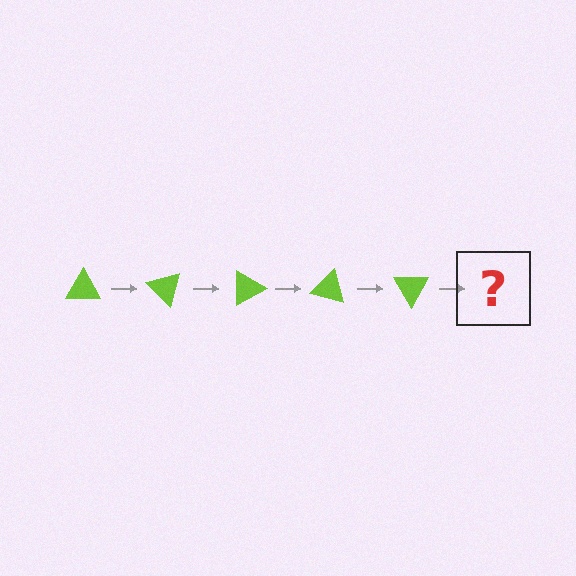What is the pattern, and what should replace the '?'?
The pattern is that the triangle rotates 45 degrees each step. The '?' should be a lime triangle rotated 225 degrees.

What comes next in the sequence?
The next element should be a lime triangle rotated 225 degrees.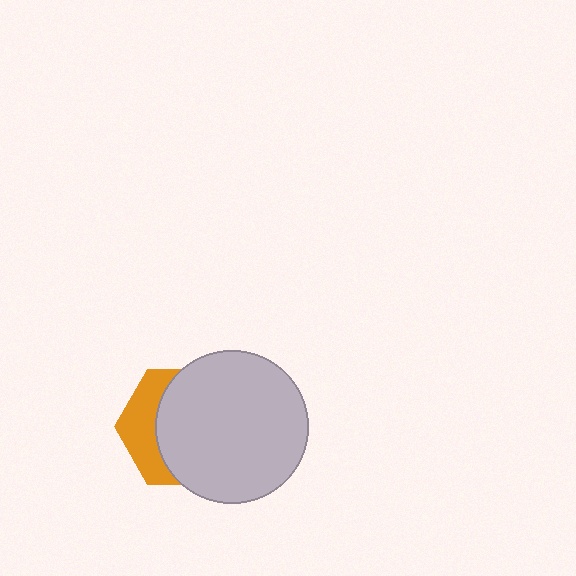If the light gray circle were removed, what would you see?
You would see the complete orange hexagon.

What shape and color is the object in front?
The object in front is a light gray circle.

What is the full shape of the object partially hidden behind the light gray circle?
The partially hidden object is an orange hexagon.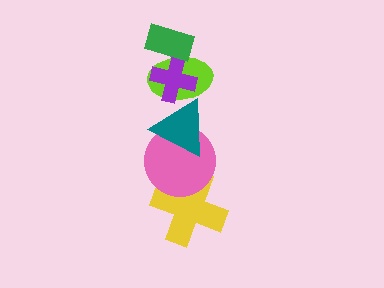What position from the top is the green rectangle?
The green rectangle is 1st from the top.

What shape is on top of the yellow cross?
The pink circle is on top of the yellow cross.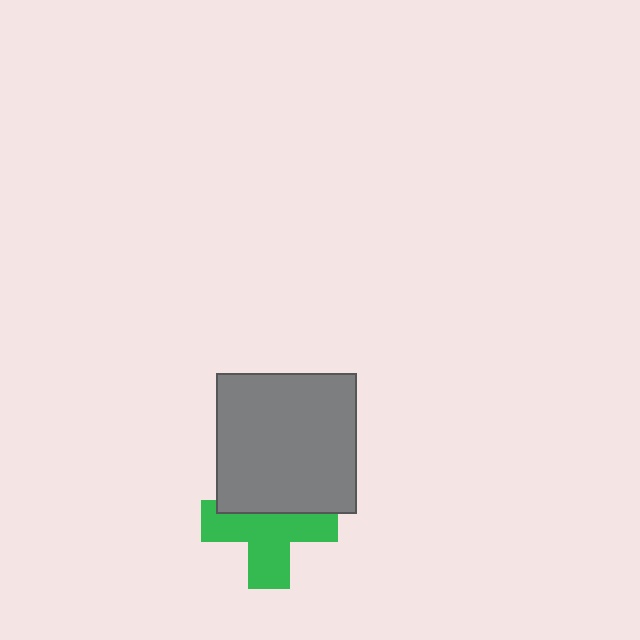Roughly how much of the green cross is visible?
About half of it is visible (roughly 62%).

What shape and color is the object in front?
The object in front is a gray square.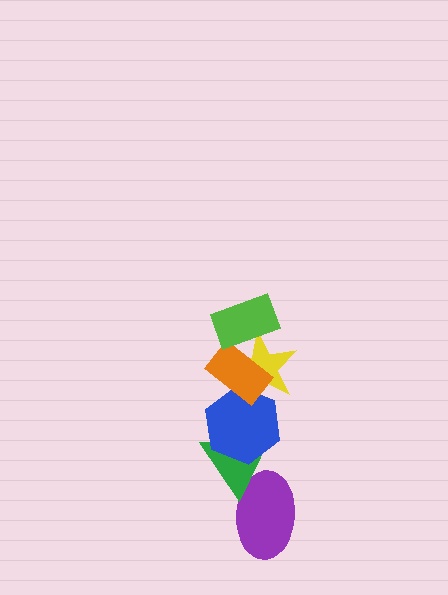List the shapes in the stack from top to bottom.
From top to bottom: the lime rectangle, the orange rectangle, the yellow star, the blue hexagon, the green triangle, the purple ellipse.